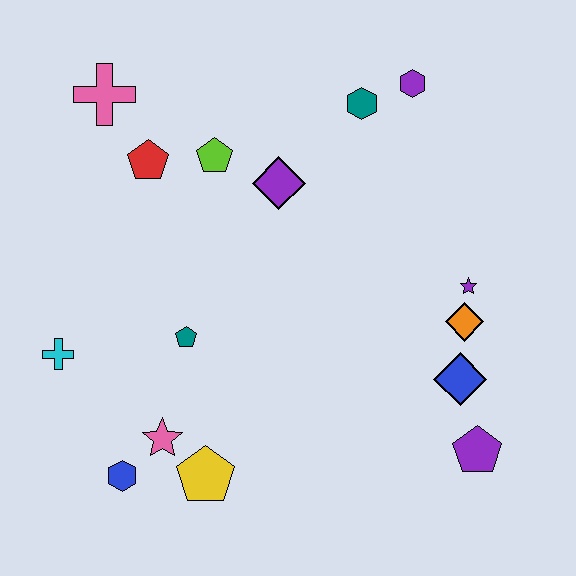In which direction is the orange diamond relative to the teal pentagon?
The orange diamond is to the right of the teal pentagon.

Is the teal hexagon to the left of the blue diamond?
Yes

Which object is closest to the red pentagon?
The lime pentagon is closest to the red pentagon.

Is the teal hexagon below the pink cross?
Yes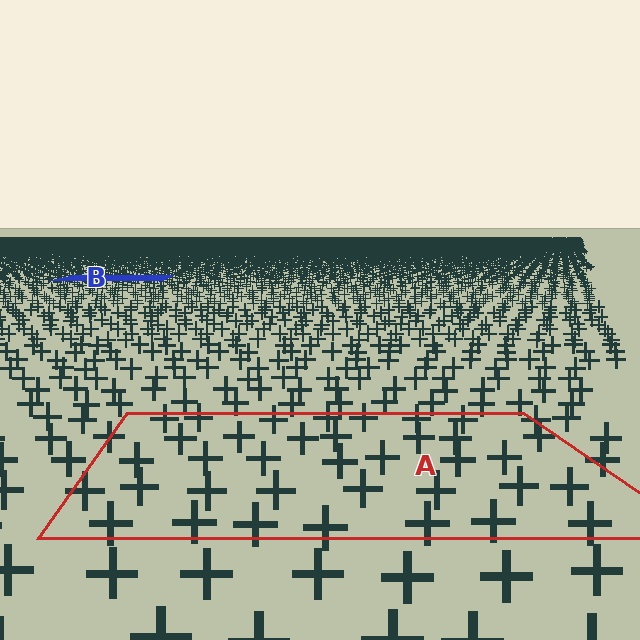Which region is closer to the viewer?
Region A is closer. The texture elements there are larger and more spread out.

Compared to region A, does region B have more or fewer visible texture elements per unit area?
Region B has more texture elements per unit area — they are packed more densely because it is farther away.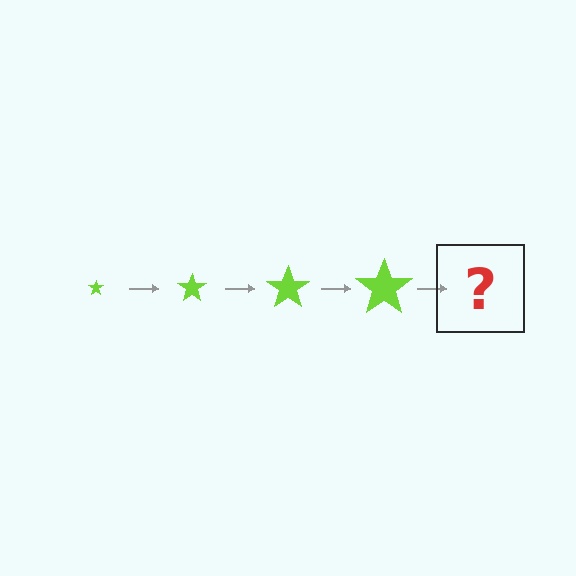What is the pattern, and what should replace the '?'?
The pattern is that the star gets progressively larger each step. The '?' should be a lime star, larger than the previous one.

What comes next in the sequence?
The next element should be a lime star, larger than the previous one.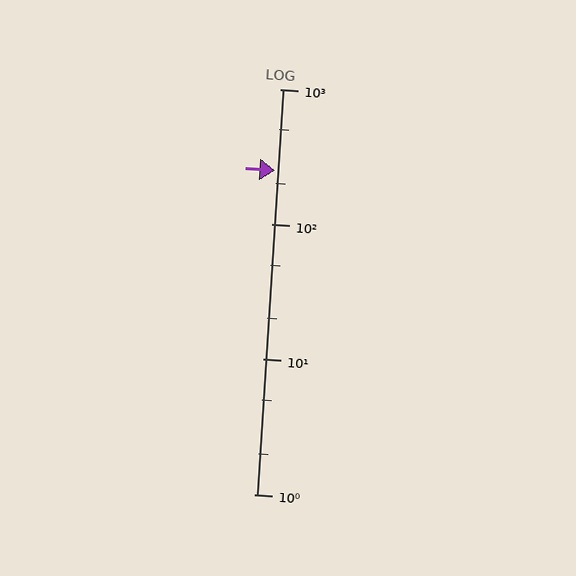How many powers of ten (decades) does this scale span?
The scale spans 3 decades, from 1 to 1000.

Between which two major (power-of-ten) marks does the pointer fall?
The pointer is between 100 and 1000.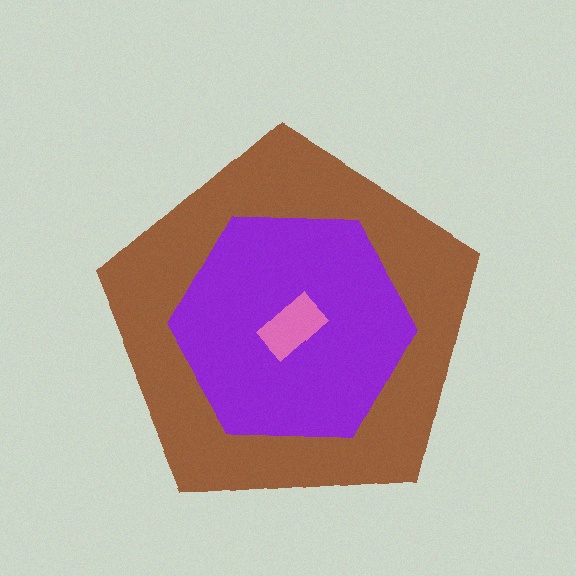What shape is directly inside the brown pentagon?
The purple hexagon.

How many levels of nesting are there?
3.